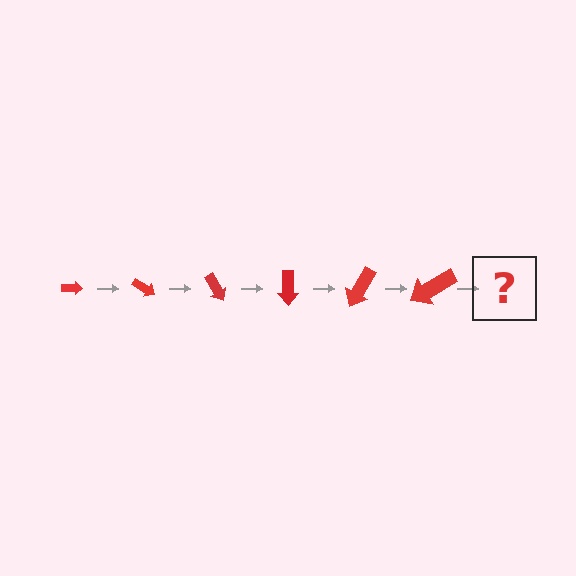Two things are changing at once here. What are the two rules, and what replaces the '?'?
The two rules are that the arrow grows larger each step and it rotates 30 degrees each step. The '?' should be an arrow, larger than the previous one and rotated 180 degrees from the start.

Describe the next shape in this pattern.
It should be an arrow, larger than the previous one and rotated 180 degrees from the start.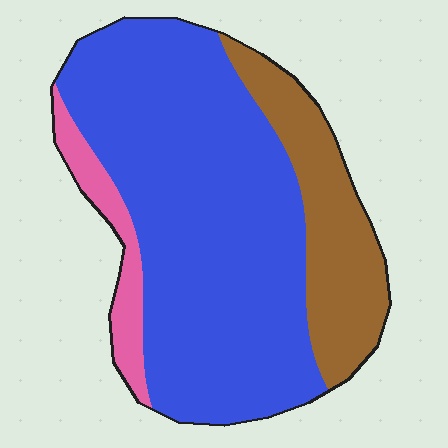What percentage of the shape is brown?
Brown takes up about one fifth (1/5) of the shape.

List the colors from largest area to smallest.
From largest to smallest: blue, brown, pink.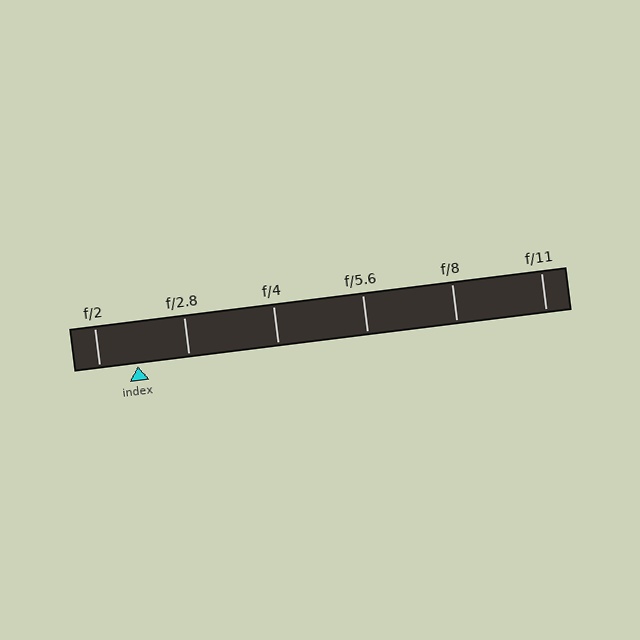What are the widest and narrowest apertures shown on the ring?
The widest aperture shown is f/2 and the narrowest is f/11.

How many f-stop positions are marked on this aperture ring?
There are 6 f-stop positions marked.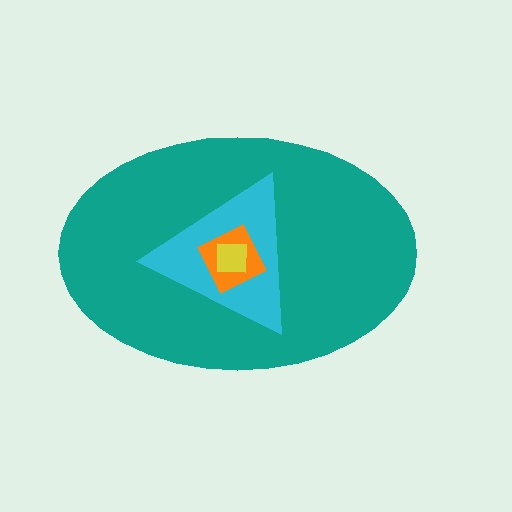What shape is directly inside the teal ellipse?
The cyan triangle.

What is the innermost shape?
The yellow square.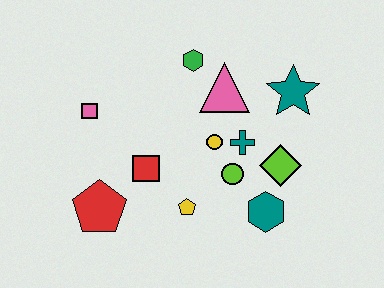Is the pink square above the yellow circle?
Yes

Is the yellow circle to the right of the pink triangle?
No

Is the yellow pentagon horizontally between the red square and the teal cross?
Yes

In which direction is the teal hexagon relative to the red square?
The teal hexagon is to the right of the red square.